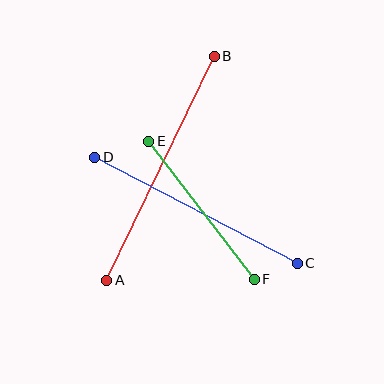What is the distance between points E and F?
The distance is approximately 174 pixels.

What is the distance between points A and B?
The distance is approximately 248 pixels.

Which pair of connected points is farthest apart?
Points A and B are farthest apart.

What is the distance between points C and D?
The distance is approximately 228 pixels.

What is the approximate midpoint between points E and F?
The midpoint is at approximately (202, 210) pixels.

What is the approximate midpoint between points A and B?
The midpoint is at approximately (161, 168) pixels.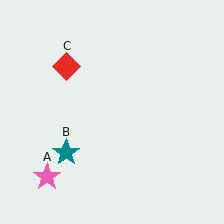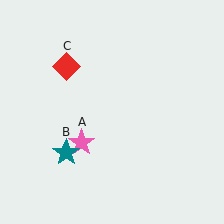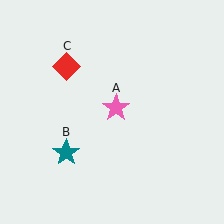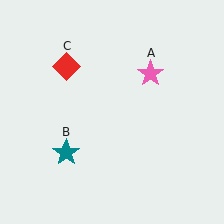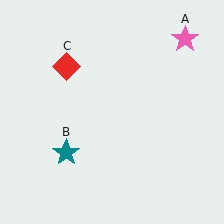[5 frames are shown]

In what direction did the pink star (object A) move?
The pink star (object A) moved up and to the right.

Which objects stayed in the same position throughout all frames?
Teal star (object B) and red diamond (object C) remained stationary.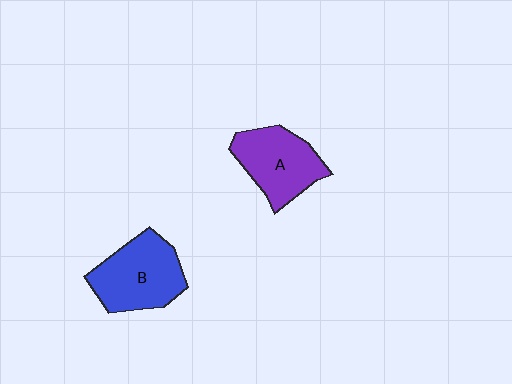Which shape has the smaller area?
Shape A (purple).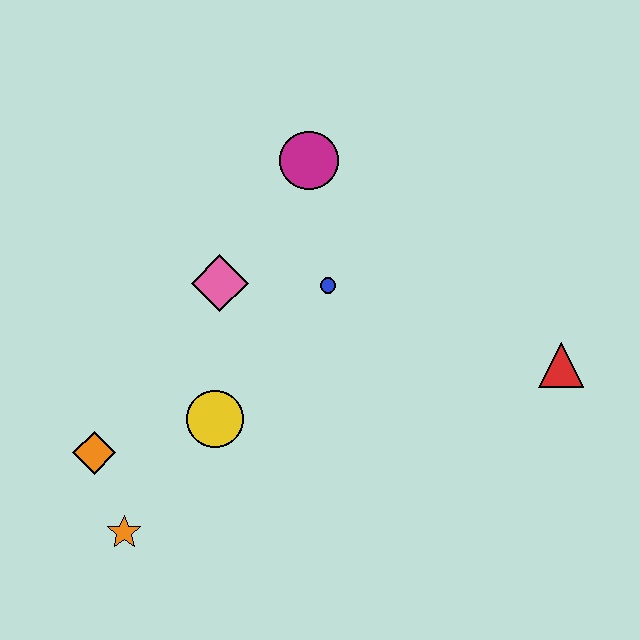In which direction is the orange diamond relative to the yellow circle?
The orange diamond is to the left of the yellow circle.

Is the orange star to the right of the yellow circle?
No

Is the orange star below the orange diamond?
Yes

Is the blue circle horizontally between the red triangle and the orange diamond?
Yes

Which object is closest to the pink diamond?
The blue circle is closest to the pink diamond.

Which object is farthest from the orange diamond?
The red triangle is farthest from the orange diamond.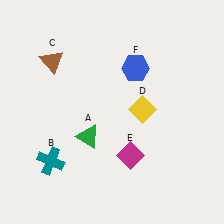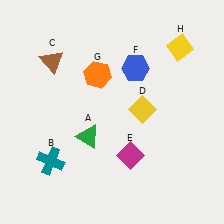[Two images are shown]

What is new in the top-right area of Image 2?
A yellow diamond (H) was added in the top-right area of Image 2.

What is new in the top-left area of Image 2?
An orange hexagon (G) was added in the top-left area of Image 2.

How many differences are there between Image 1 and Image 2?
There are 2 differences between the two images.